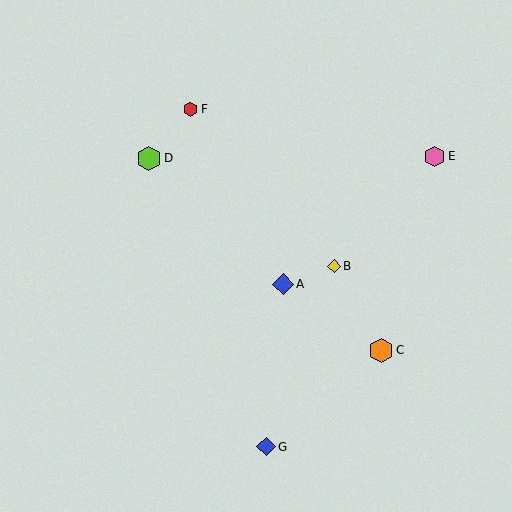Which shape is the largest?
The orange hexagon (labeled C) is the largest.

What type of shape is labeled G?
Shape G is a blue diamond.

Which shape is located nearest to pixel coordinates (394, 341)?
The orange hexagon (labeled C) at (381, 350) is nearest to that location.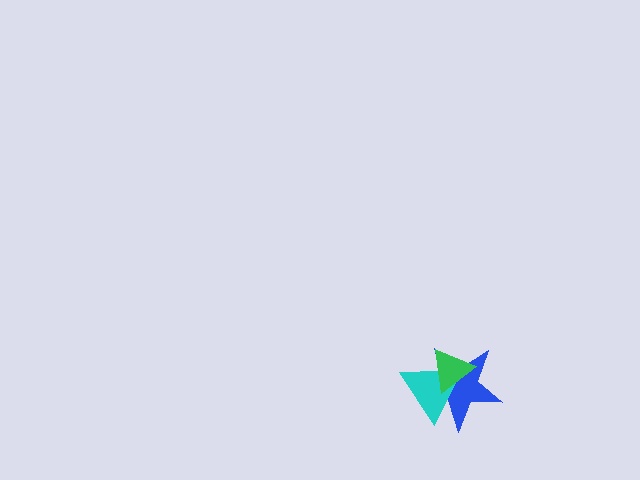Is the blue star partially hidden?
Yes, it is partially covered by another shape.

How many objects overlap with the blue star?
2 objects overlap with the blue star.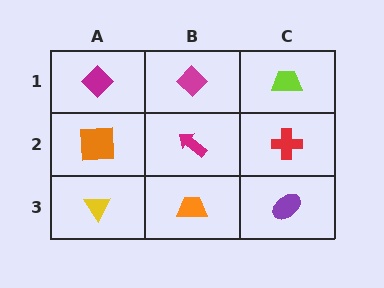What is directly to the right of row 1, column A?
A magenta diamond.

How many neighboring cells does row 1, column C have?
2.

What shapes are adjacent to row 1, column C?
A red cross (row 2, column C), a magenta diamond (row 1, column B).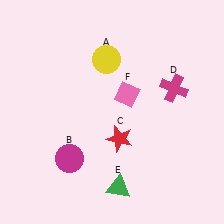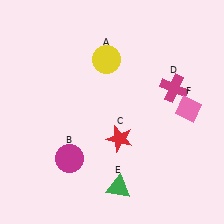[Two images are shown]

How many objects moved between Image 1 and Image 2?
1 object moved between the two images.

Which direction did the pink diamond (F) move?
The pink diamond (F) moved right.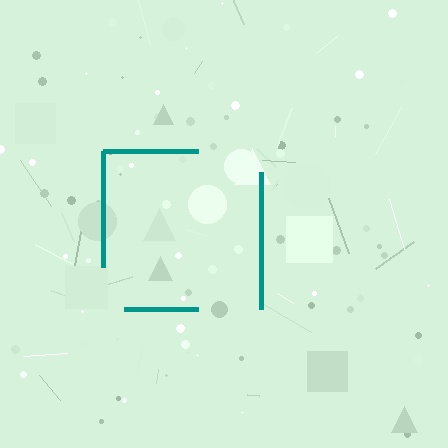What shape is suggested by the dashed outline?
The dashed outline suggests a square.